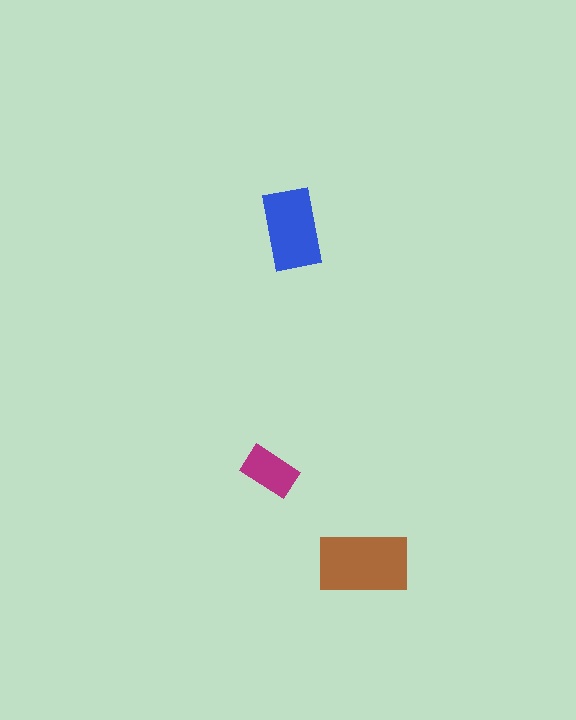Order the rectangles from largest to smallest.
the brown one, the blue one, the magenta one.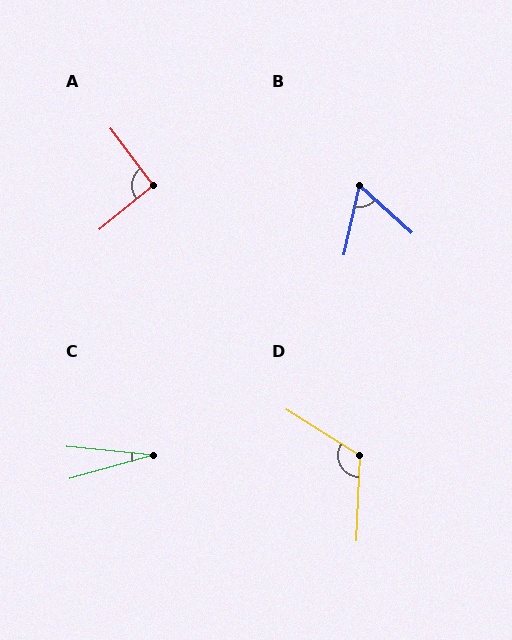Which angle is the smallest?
C, at approximately 22 degrees.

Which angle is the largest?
D, at approximately 119 degrees.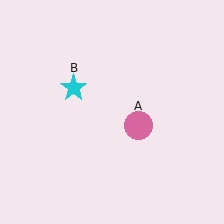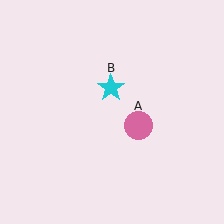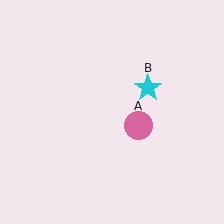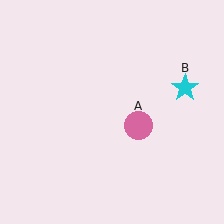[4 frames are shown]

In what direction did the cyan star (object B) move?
The cyan star (object B) moved right.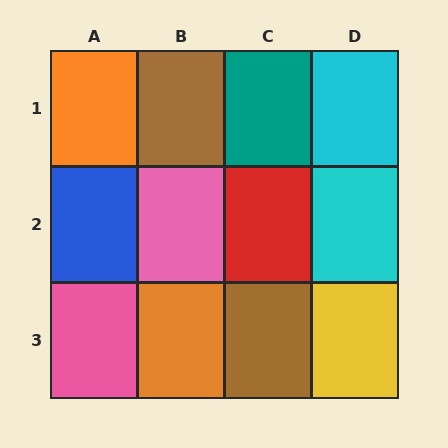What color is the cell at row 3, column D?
Yellow.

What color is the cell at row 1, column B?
Brown.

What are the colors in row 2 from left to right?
Blue, pink, red, cyan.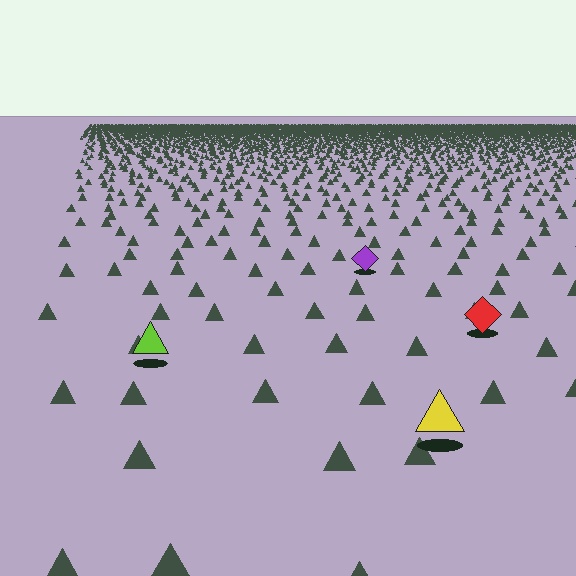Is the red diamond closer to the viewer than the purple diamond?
Yes. The red diamond is closer — you can tell from the texture gradient: the ground texture is coarser near it.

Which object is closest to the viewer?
The yellow triangle is closest. The texture marks near it are larger and more spread out.